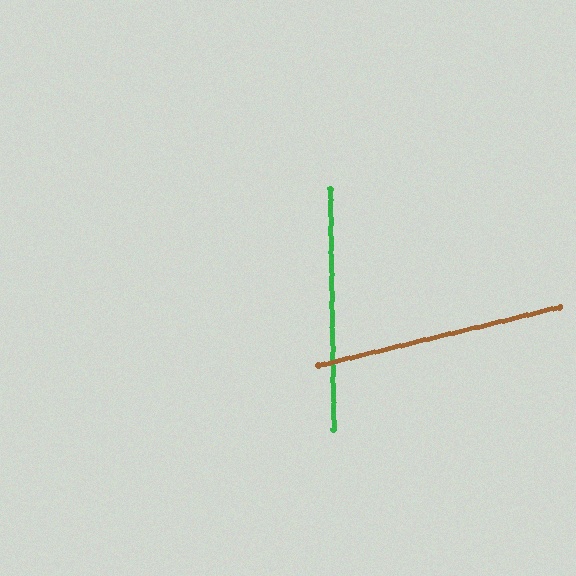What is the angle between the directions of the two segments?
Approximately 77 degrees.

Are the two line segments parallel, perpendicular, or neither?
Neither parallel nor perpendicular — they differ by about 77°.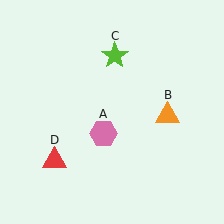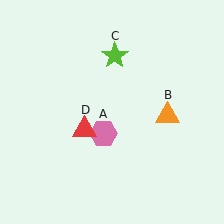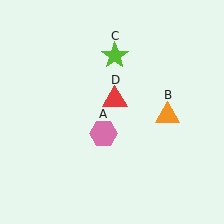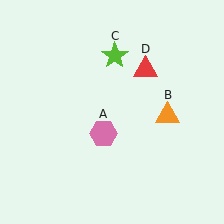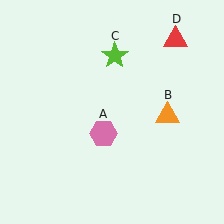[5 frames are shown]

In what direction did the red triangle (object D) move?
The red triangle (object D) moved up and to the right.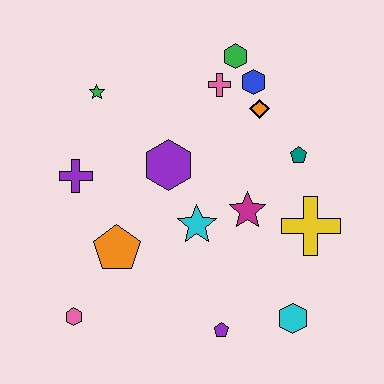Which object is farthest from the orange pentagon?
The green hexagon is farthest from the orange pentagon.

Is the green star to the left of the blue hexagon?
Yes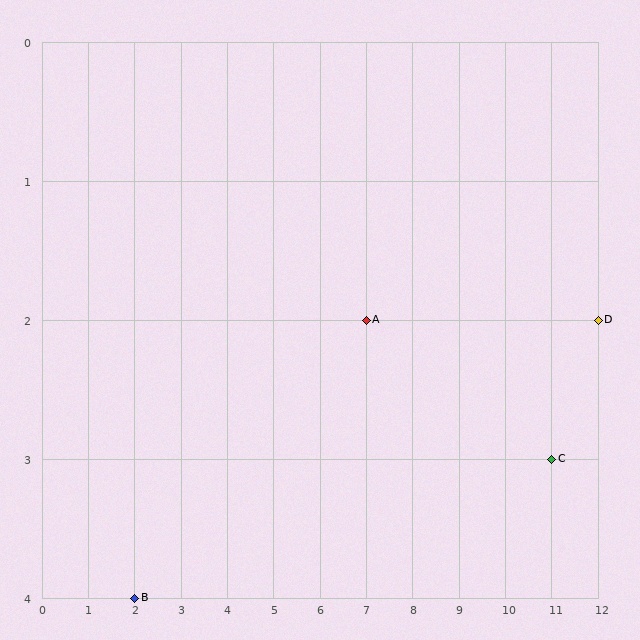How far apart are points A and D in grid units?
Points A and D are 5 columns apart.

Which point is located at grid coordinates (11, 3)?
Point C is at (11, 3).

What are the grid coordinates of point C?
Point C is at grid coordinates (11, 3).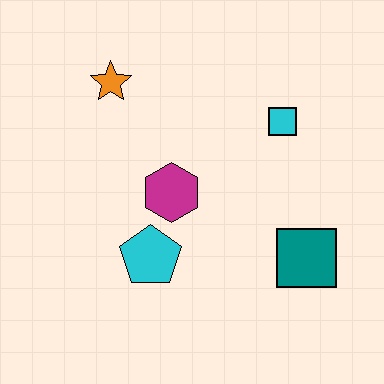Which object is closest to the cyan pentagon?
The magenta hexagon is closest to the cyan pentagon.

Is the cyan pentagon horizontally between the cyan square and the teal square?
No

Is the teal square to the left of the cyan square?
No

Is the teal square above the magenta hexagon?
No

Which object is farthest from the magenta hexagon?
The teal square is farthest from the magenta hexagon.